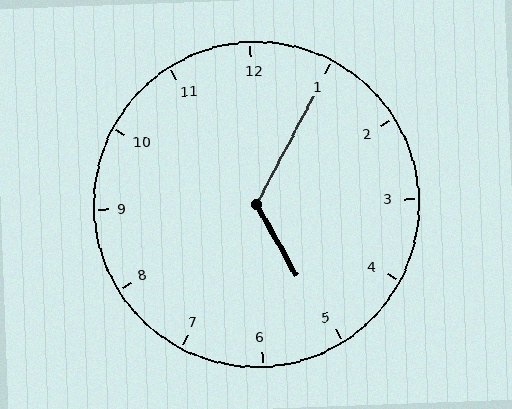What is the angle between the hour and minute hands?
Approximately 122 degrees.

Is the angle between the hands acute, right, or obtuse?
It is obtuse.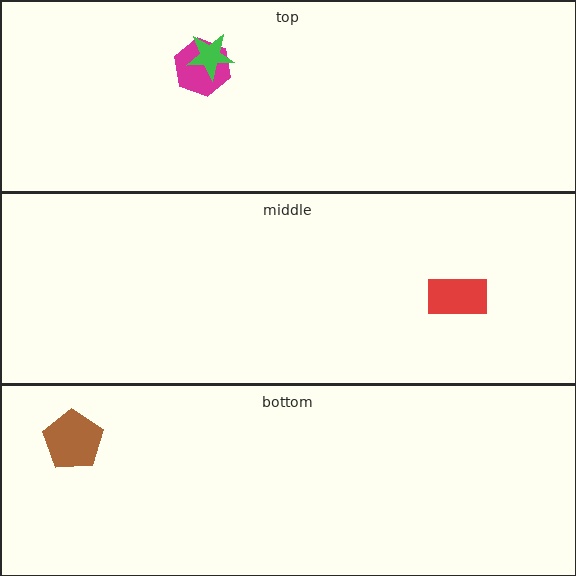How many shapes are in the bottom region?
1.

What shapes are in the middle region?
The red rectangle.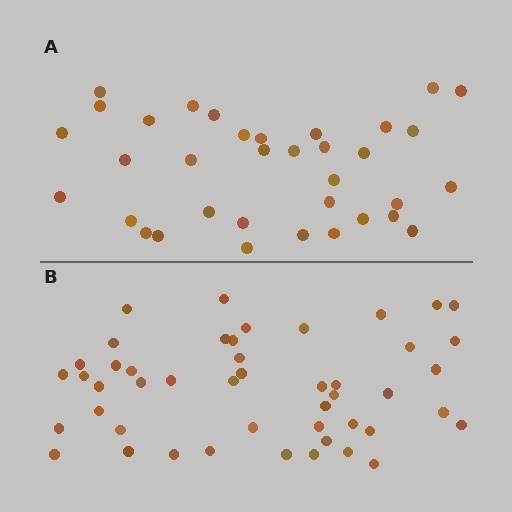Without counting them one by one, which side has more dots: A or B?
Region B (the bottom region) has more dots.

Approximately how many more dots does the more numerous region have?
Region B has roughly 12 or so more dots than region A.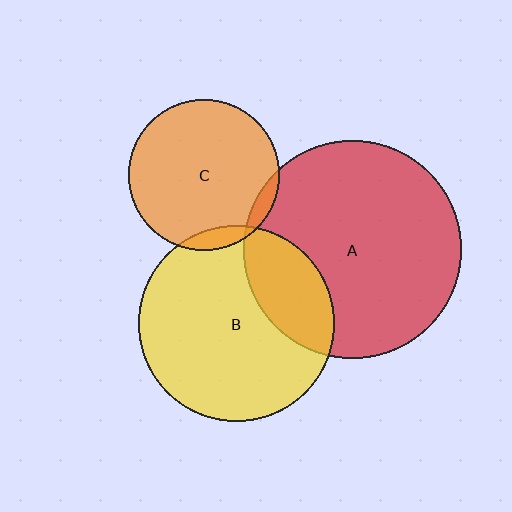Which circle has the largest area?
Circle A (red).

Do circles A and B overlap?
Yes.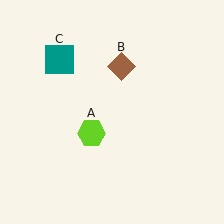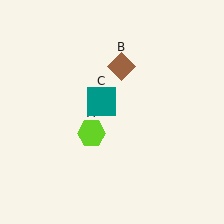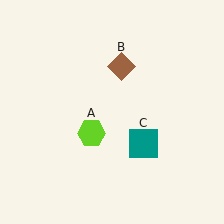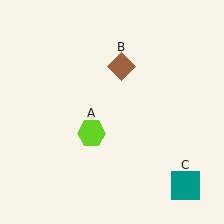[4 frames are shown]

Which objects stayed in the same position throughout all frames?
Lime hexagon (object A) and brown diamond (object B) remained stationary.